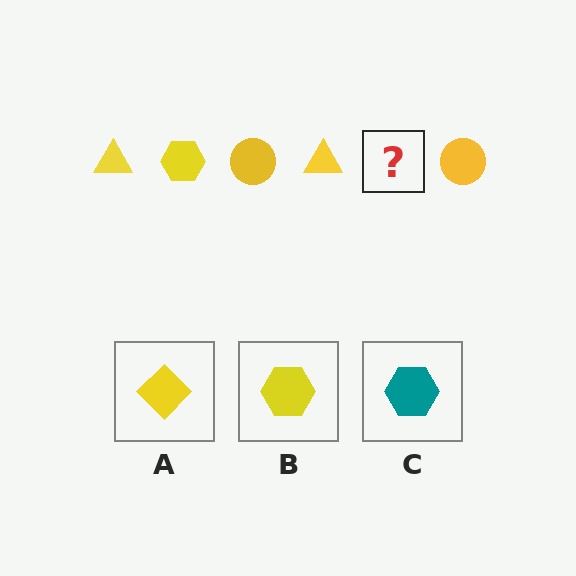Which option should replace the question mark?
Option B.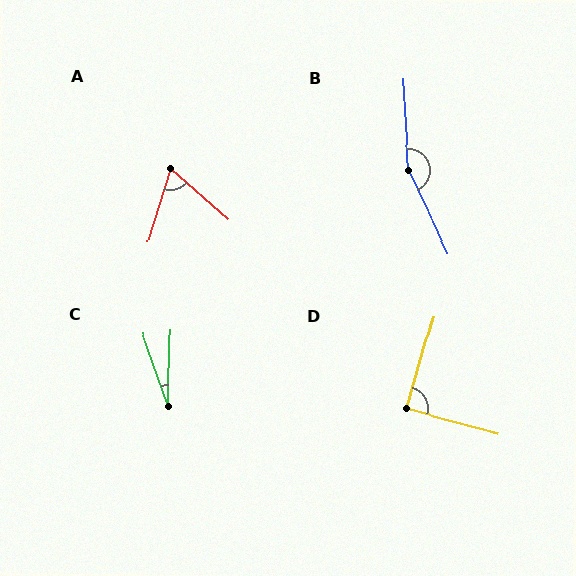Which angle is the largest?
B, at approximately 158 degrees.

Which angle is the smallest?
C, at approximately 20 degrees.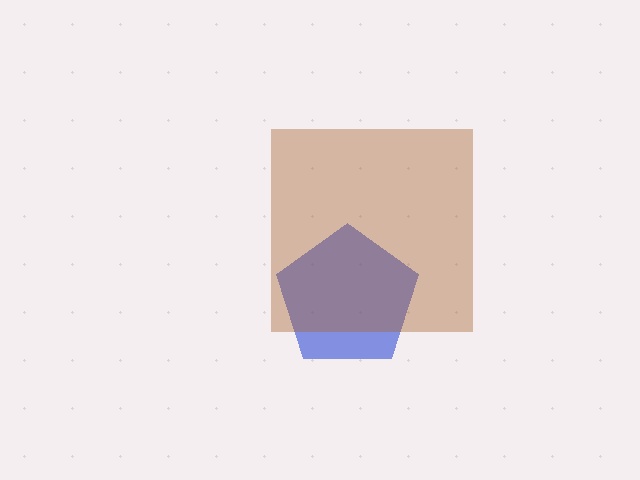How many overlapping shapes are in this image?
There are 2 overlapping shapes in the image.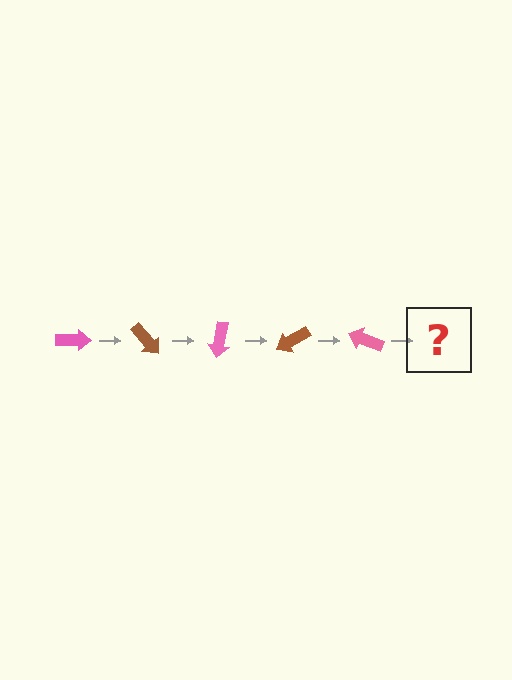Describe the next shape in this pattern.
It should be a brown arrow, rotated 250 degrees from the start.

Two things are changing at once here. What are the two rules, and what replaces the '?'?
The two rules are that it rotates 50 degrees each step and the color cycles through pink and brown. The '?' should be a brown arrow, rotated 250 degrees from the start.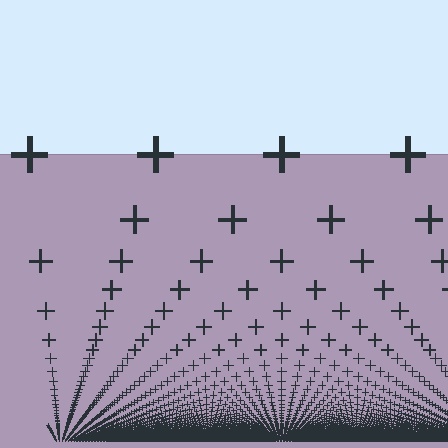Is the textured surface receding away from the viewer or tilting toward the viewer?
The surface appears to tilt toward the viewer. Texture elements get larger and sparser toward the top.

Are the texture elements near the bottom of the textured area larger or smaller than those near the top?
Smaller. The gradient is inverted — elements near the bottom are smaller and denser.